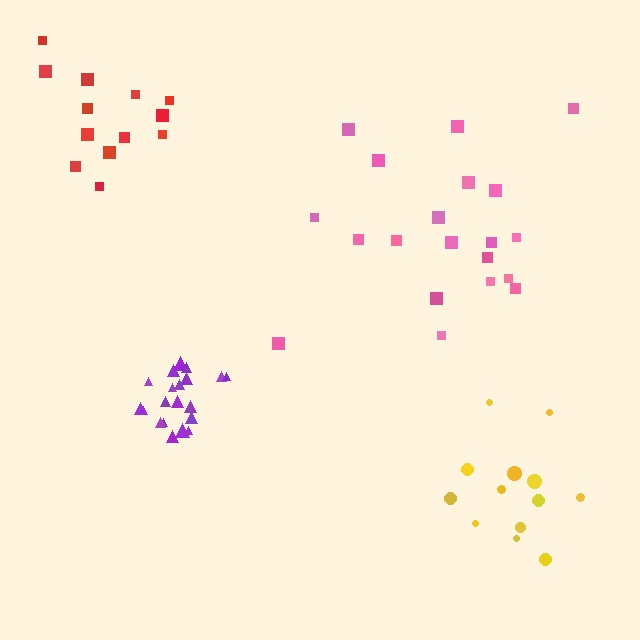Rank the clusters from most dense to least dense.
purple, yellow, red, pink.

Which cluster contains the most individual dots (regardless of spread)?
Pink (20).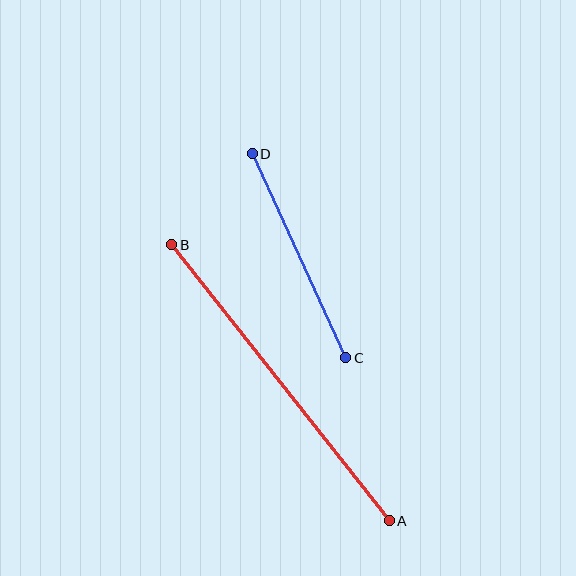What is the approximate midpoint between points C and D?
The midpoint is at approximately (299, 256) pixels.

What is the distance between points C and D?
The distance is approximately 224 pixels.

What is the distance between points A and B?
The distance is approximately 351 pixels.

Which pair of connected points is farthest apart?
Points A and B are farthest apart.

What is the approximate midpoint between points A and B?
The midpoint is at approximately (281, 383) pixels.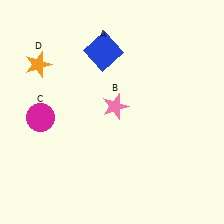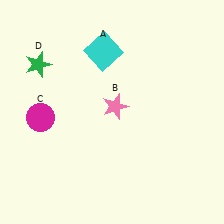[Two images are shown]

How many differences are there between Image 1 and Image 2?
There are 2 differences between the two images.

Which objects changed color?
A changed from blue to cyan. D changed from orange to green.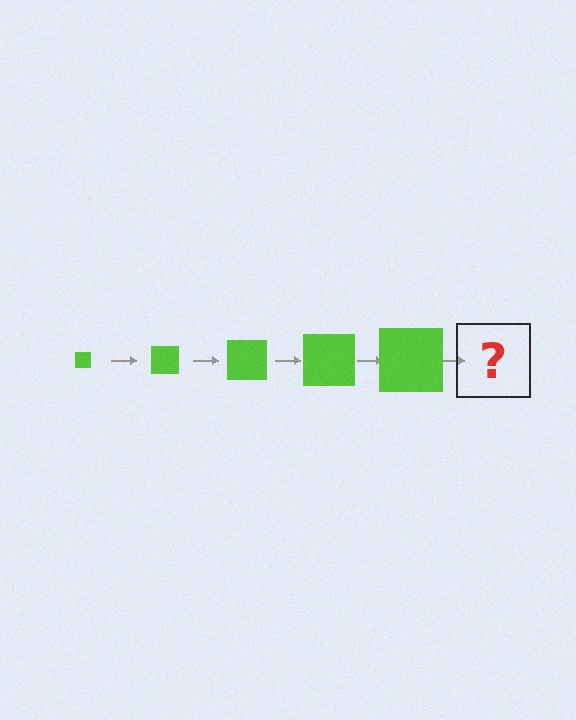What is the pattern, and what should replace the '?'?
The pattern is that the square gets progressively larger each step. The '?' should be a lime square, larger than the previous one.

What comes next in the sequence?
The next element should be a lime square, larger than the previous one.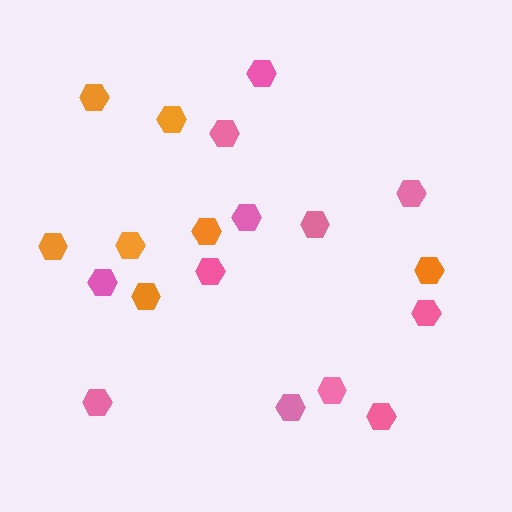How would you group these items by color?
There are 2 groups: one group of pink hexagons (12) and one group of orange hexagons (7).